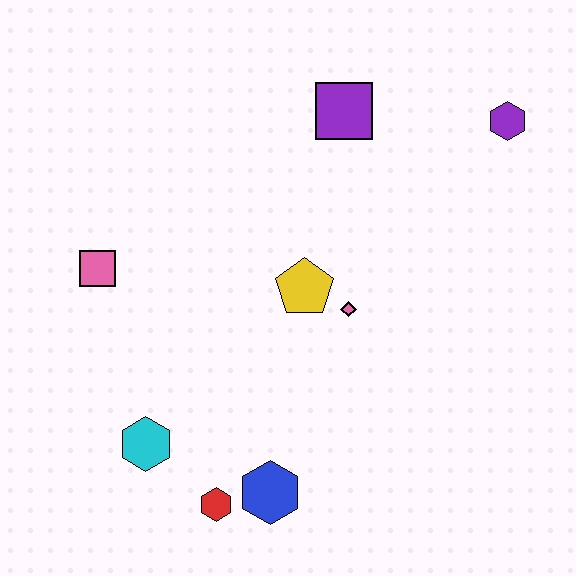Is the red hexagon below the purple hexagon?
Yes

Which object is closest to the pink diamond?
The yellow pentagon is closest to the pink diamond.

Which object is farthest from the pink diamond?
The pink square is farthest from the pink diamond.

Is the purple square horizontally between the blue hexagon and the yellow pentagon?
No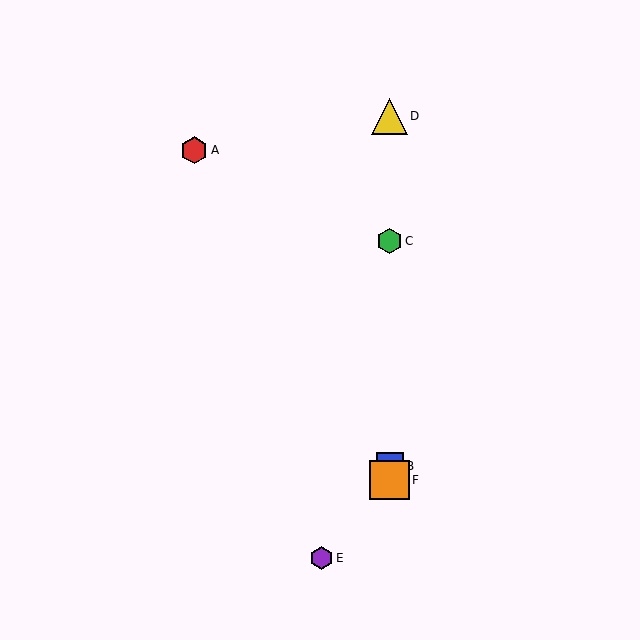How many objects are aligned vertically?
4 objects (B, C, D, F) are aligned vertically.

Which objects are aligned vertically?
Objects B, C, D, F are aligned vertically.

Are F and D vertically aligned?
Yes, both are at x≈390.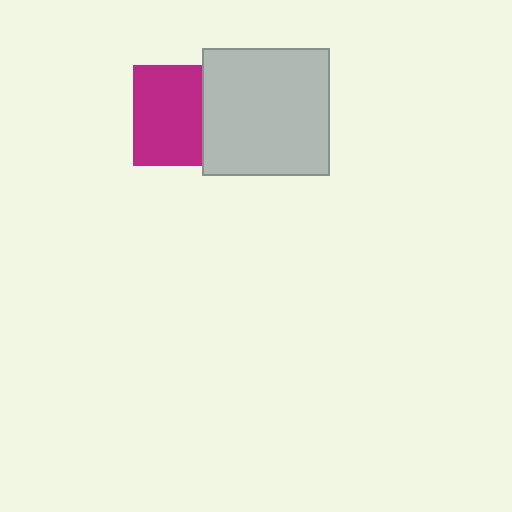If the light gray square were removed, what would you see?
You would see the complete magenta square.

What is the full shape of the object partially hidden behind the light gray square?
The partially hidden object is a magenta square.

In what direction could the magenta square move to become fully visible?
The magenta square could move left. That would shift it out from behind the light gray square entirely.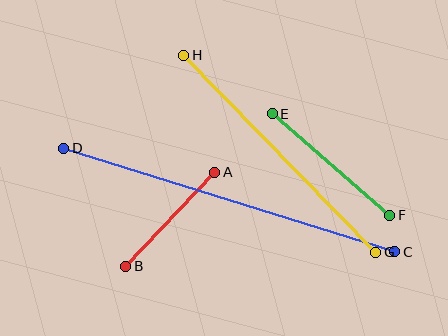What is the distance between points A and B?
The distance is approximately 129 pixels.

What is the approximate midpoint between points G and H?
The midpoint is at approximately (280, 154) pixels.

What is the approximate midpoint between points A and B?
The midpoint is at approximately (170, 219) pixels.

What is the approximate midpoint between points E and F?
The midpoint is at approximately (331, 164) pixels.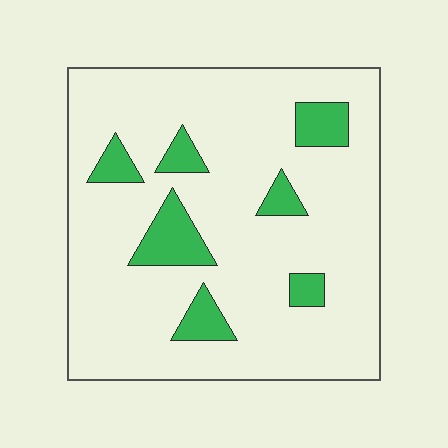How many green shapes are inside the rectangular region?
7.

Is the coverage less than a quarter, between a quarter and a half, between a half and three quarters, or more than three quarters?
Less than a quarter.